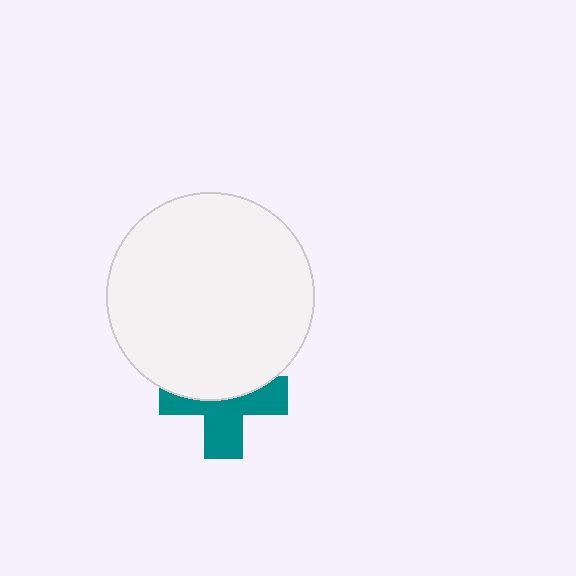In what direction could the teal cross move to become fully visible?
The teal cross could move down. That would shift it out from behind the white circle entirely.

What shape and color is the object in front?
The object in front is a white circle.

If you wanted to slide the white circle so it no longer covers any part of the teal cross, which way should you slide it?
Slide it up — that is the most direct way to separate the two shapes.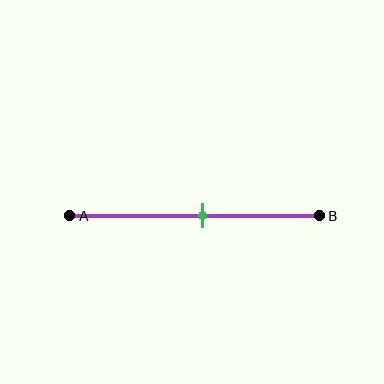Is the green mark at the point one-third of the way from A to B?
No, the mark is at about 55% from A, not at the 33% one-third point.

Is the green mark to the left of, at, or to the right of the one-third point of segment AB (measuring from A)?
The green mark is to the right of the one-third point of segment AB.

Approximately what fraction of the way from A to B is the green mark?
The green mark is approximately 55% of the way from A to B.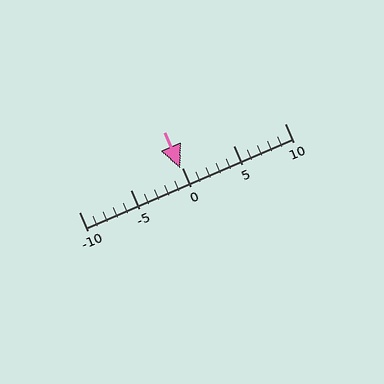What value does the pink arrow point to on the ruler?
The pink arrow points to approximately 0.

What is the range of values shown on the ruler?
The ruler shows values from -10 to 10.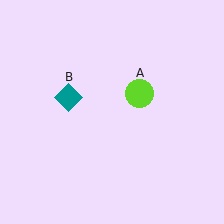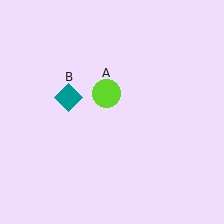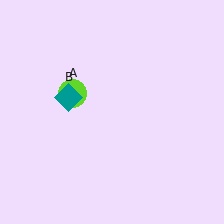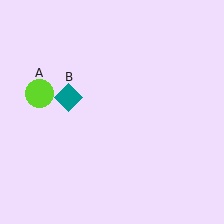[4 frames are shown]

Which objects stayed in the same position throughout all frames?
Teal diamond (object B) remained stationary.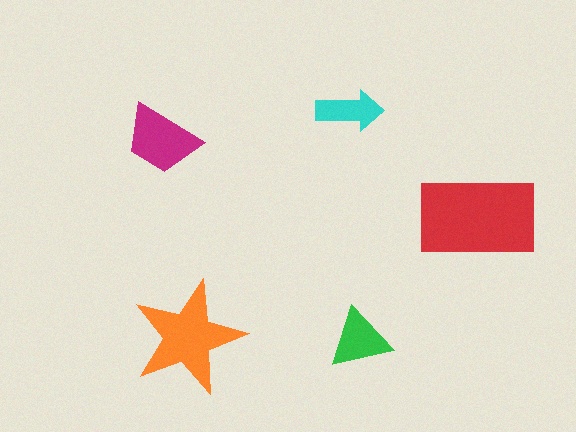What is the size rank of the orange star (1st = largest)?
2nd.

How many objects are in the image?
There are 5 objects in the image.